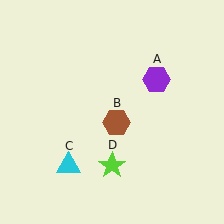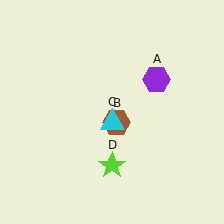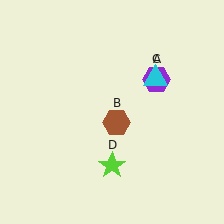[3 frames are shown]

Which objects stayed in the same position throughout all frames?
Purple hexagon (object A) and brown hexagon (object B) and lime star (object D) remained stationary.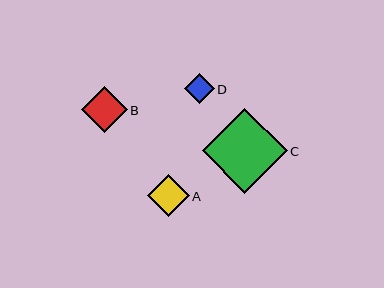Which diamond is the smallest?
Diamond D is the smallest with a size of approximately 30 pixels.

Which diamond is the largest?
Diamond C is the largest with a size of approximately 85 pixels.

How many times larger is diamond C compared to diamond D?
Diamond C is approximately 2.9 times the size of diamond D.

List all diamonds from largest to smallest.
From largest to smallest: C, B, A, D.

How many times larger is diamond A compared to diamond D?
Diamond A is approximately 1.4 times the size of diamond D.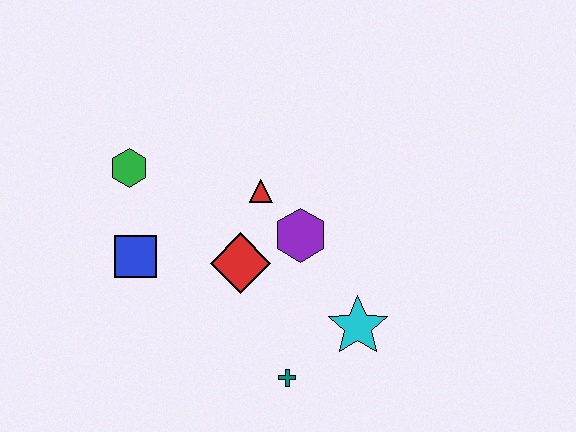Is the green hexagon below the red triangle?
No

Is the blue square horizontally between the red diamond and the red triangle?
No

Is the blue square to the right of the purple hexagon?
No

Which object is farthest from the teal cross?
The green hexagon is farthest from the teal cross.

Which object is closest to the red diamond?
The purple hexagon is closest to the red diamond.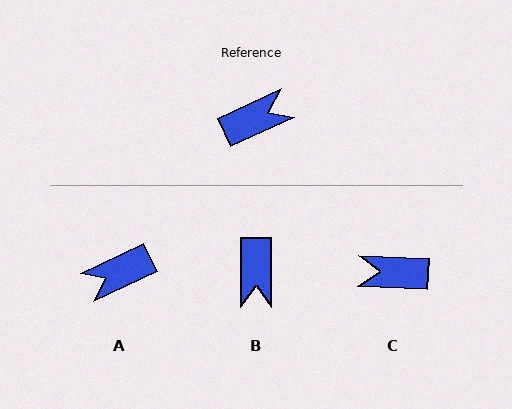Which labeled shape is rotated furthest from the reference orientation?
A, about 180 degrees away.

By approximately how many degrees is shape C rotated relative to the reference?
Approximately 153 degrees counter-clockwise.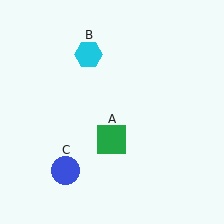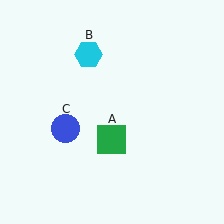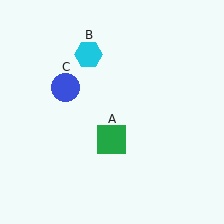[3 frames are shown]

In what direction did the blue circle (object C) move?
The blue circle (object C) moved up.